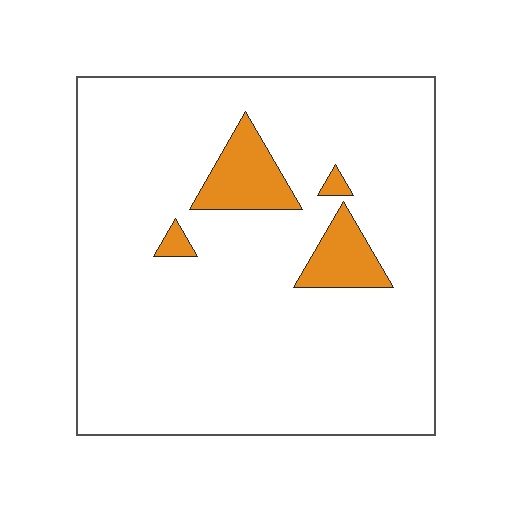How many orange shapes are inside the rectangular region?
4.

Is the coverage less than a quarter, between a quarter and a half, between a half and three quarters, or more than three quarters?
Less than a quarter.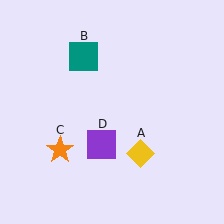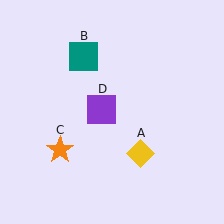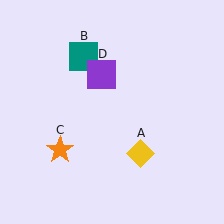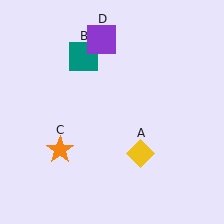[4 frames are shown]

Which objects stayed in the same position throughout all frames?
Yellow diamond (object A) and teal square (object B) and orange star (object C) remained stationary.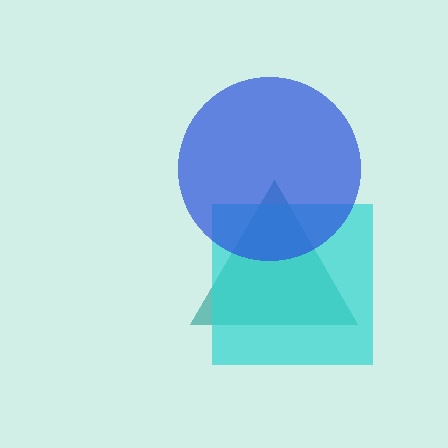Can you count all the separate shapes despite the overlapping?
Yes, there are 3 separate shapes.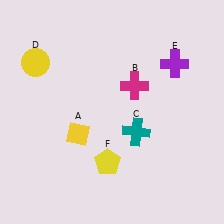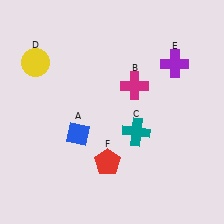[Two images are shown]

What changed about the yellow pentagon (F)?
In Image 1, F is yellow. In Image 2, it changed to red.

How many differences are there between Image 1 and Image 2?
There are 2 differences between the two images.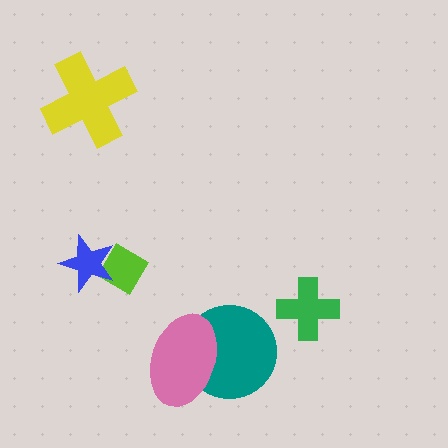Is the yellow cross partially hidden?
No, no other shape covers it.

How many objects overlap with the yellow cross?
0 objects overlap with the yellow cross.